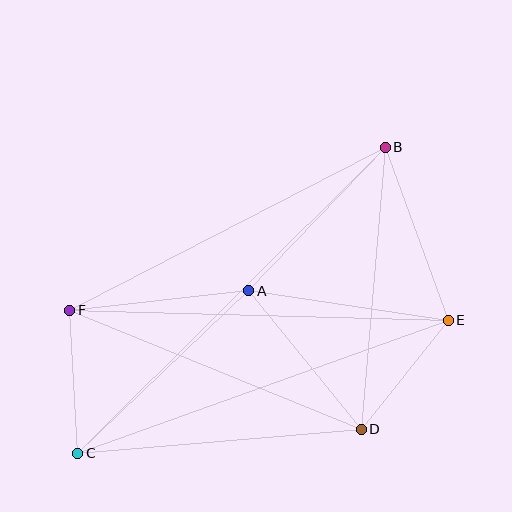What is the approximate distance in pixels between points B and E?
The distance between B and E is approximately 184 pixels.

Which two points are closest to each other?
Points D and E are closest to each other.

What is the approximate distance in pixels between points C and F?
The distance between C and F is approximately 143 pixels.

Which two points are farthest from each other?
Points B and C are farthest from each other.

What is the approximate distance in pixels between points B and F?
The distance between B and F is approximately 355 pixels.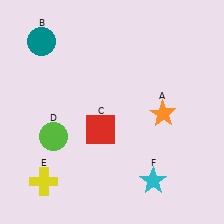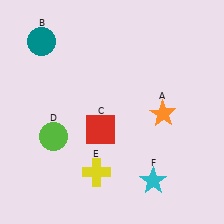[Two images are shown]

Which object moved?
The yellow cross (E) moved right.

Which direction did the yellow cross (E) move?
The yellow cross (E) moved right.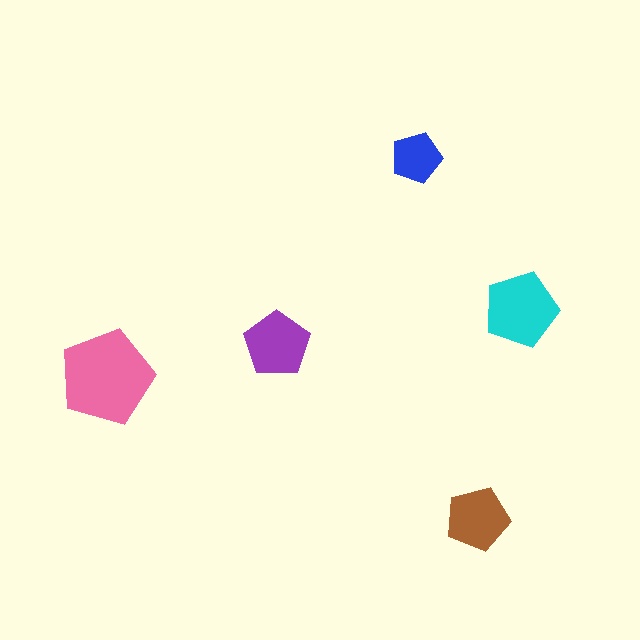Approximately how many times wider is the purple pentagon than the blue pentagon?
About 1.5 times wider.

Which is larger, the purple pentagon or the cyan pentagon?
The cyan one.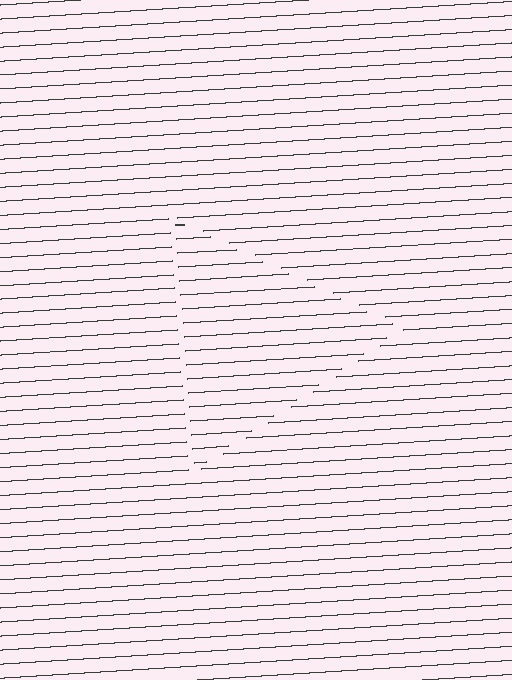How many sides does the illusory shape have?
3 sides — the line-ends trace a triangle.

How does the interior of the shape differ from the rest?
The interior of the shape contains the same grating, shifted by half a period — the contour is defined by the phase discontinuity where line-ends from the inner and outer gratings abut.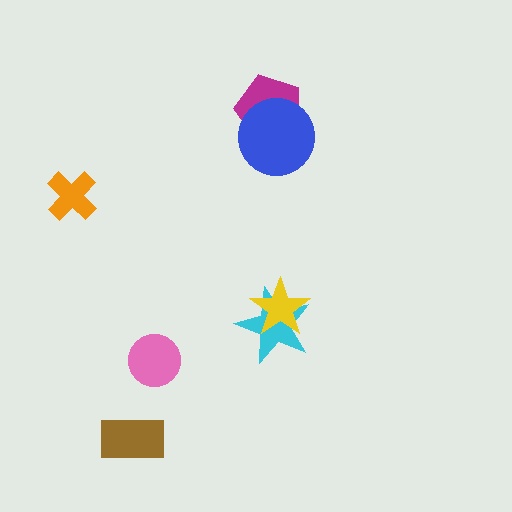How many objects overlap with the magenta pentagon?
1 object overlaps with the magenta pentagon.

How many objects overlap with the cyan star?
1 object overlaps with the cyan star.